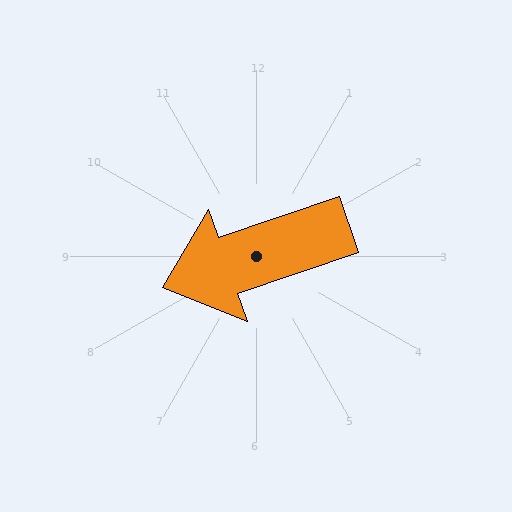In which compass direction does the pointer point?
West.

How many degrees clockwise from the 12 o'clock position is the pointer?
Approximately 251 degrees.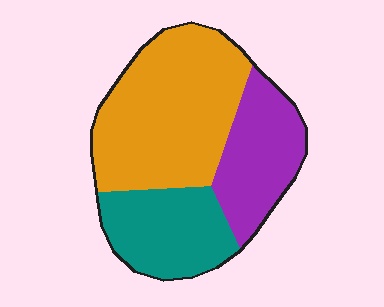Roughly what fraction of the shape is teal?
Teal takes up about one quarter (1/4) of the shape.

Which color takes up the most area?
Orange, at roughly 50%.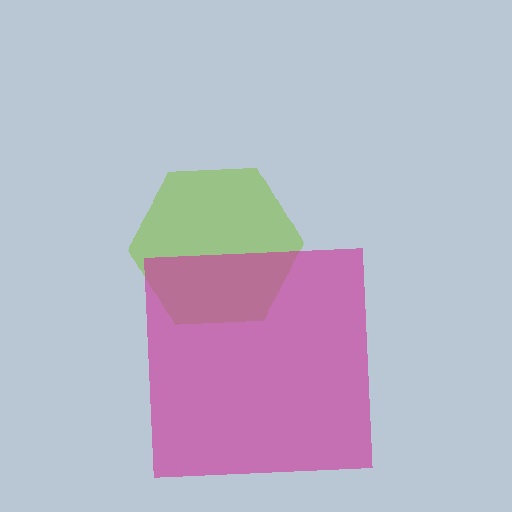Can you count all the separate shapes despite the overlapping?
Yes, there are 2 separate shapes.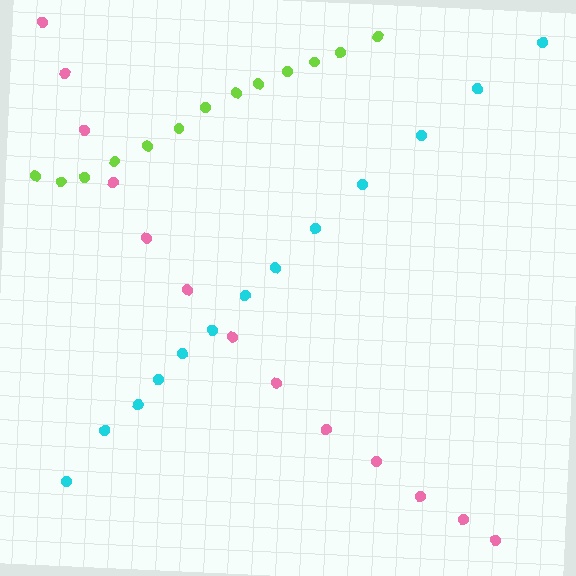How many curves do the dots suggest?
There are 3 distinct paths.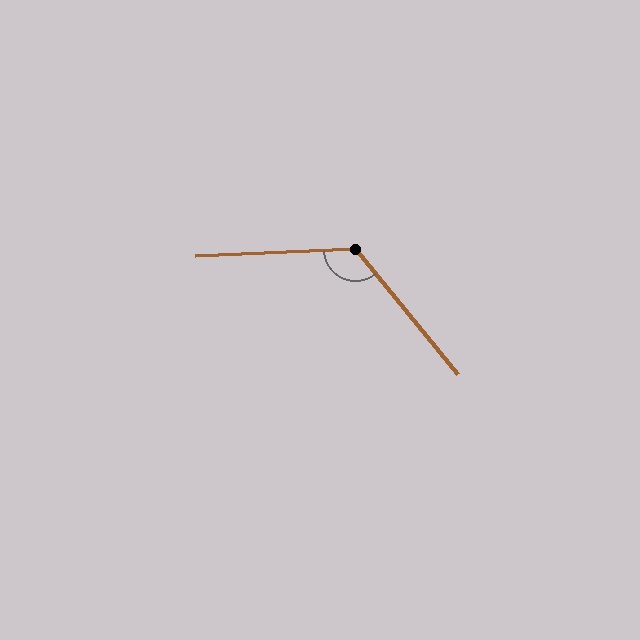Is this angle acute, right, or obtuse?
It is obtuse.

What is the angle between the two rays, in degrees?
Approximately 127 degrees.